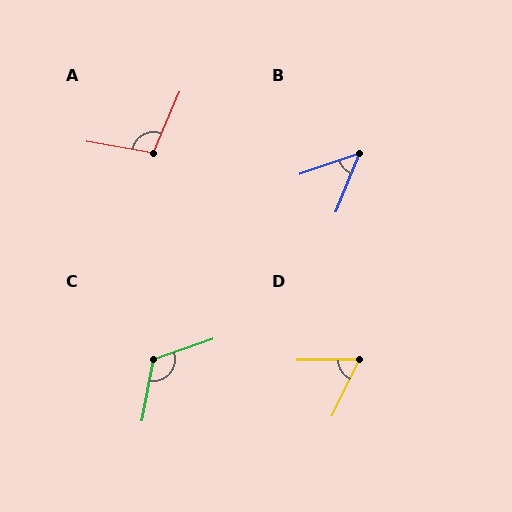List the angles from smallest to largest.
B (50°), D (63°), A (103°), C (120°).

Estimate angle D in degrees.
Approximately 63 degrees.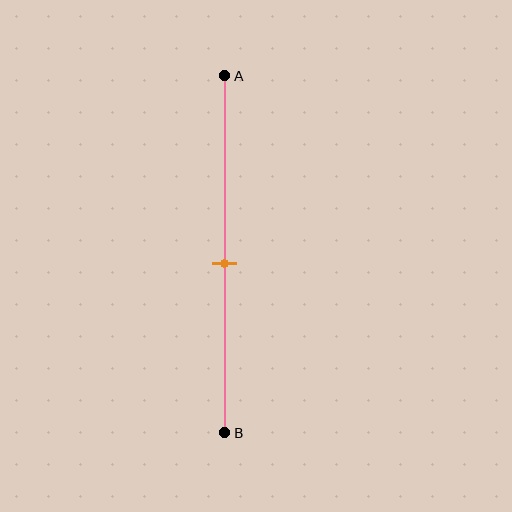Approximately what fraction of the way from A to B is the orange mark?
The orange mark is approximately 55% of the way from A to B.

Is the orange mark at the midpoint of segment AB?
Yes, the mark is approximately at the midpoint.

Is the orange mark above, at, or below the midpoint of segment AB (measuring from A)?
The orange mark is approximately at the midpoint of segment AB.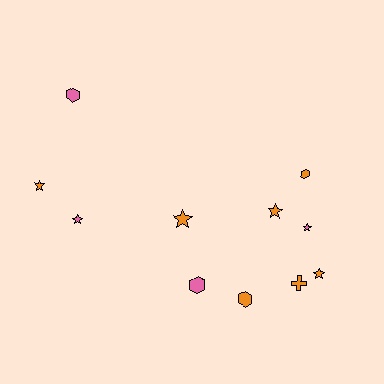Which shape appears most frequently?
Star, with 6 objects.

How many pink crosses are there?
There are no pink crosses.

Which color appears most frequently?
Orange, with 7 objects.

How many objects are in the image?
There are 11 objects.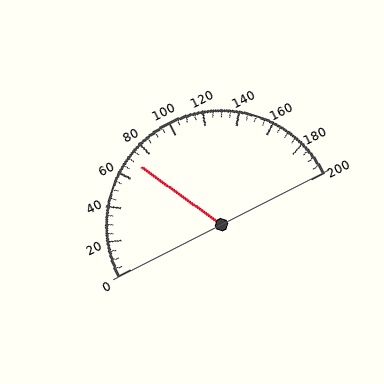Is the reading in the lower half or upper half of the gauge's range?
The reading is in the lower half of the range (0 to 200).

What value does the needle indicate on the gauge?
The needle indicates approximately 70.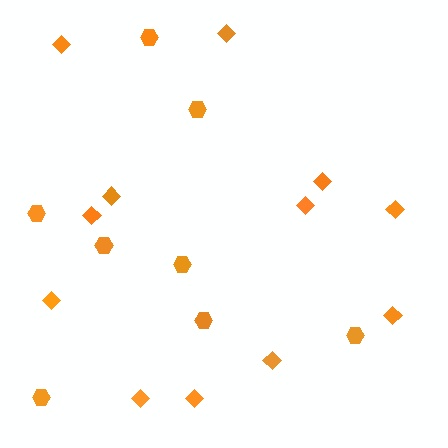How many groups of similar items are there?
There are 2 groups: one group of hexagons (8) and one group of diamonds (12).